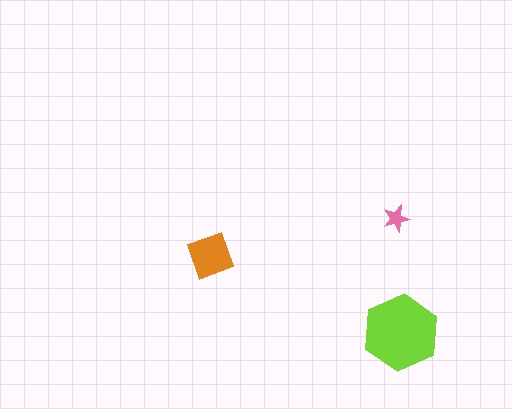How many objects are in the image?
There are 3 objects in the image.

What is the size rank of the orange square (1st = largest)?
2nd.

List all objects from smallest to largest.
The pink star, the orange square, the lime hexagon.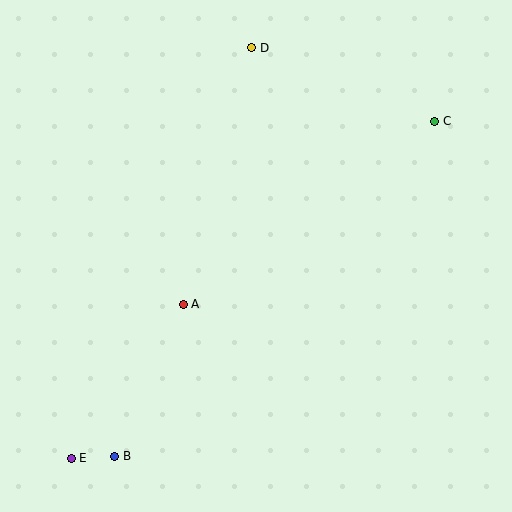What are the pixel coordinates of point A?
Point A is at (183, 304).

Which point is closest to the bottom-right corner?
Point A is closest to the bottom-right corner.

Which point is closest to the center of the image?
Point A at (183, 304) is closest to the center.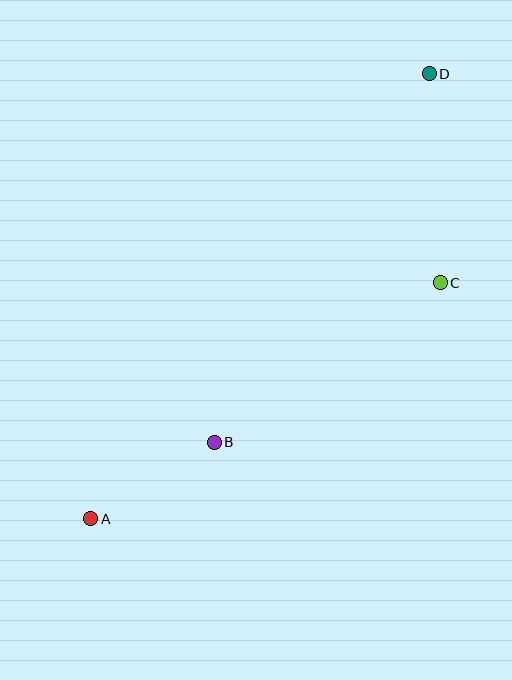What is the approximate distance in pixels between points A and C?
The distance between A and C is approximately 422 pixels.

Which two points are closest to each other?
Points A and B are closest to each other.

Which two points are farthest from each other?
Points A and D are farthest from each other.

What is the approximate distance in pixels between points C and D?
The distance between C and D is approximately 210 pixels.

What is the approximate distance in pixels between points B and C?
The distance between B and C is approximately 277 pixels.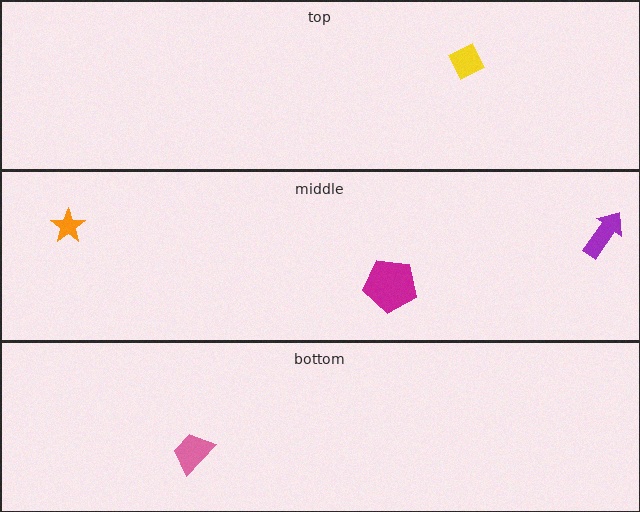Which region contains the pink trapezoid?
The bottom region.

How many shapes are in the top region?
1.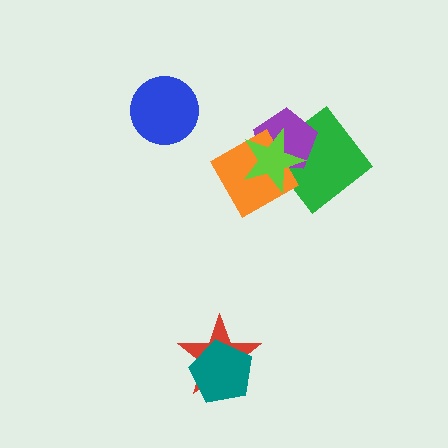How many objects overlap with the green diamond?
3 objects overlap with the green diamond.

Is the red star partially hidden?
Yes, it is partially covered by another shape.